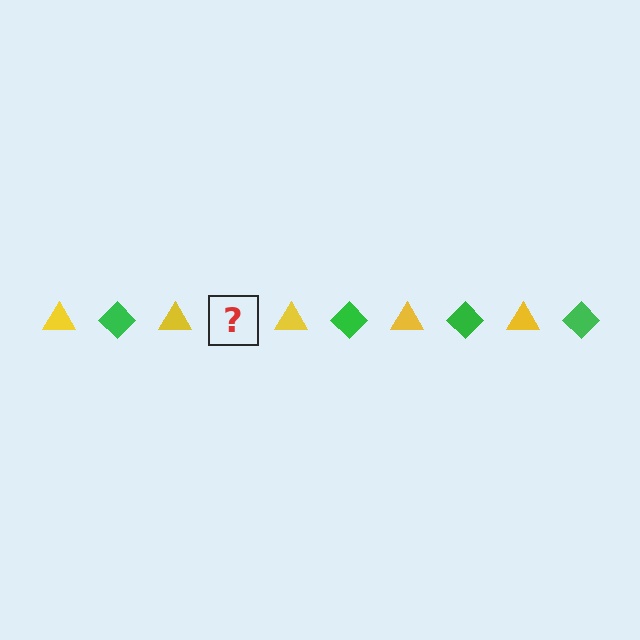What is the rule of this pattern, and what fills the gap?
The rule is that the pattern alternates between yellow triangle and green diamond. The gap should be filled with a green diamond.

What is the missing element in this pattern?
The missing element is a green diamond.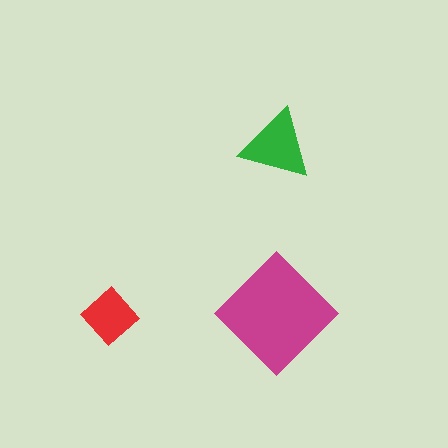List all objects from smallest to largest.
The red diamond, the green triangle, the magenta diamond.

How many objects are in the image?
There are 3 objects in the image.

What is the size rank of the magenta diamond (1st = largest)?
1st.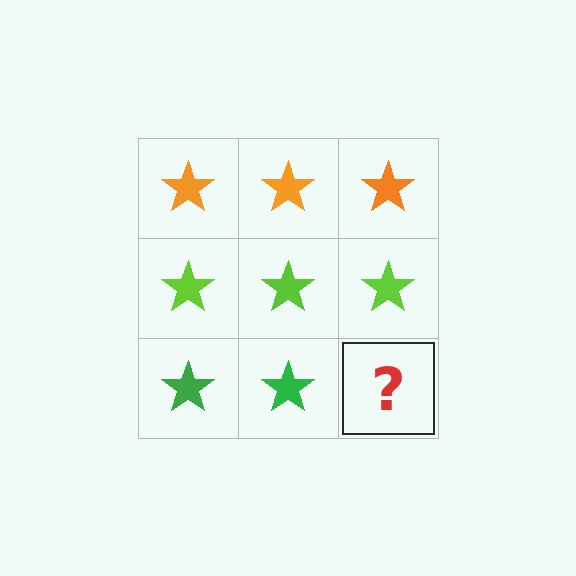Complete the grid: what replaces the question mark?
The question mark should be replaced with a green star.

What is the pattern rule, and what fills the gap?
The rule is that each row has a consistent color. The gap should be filled with a green star.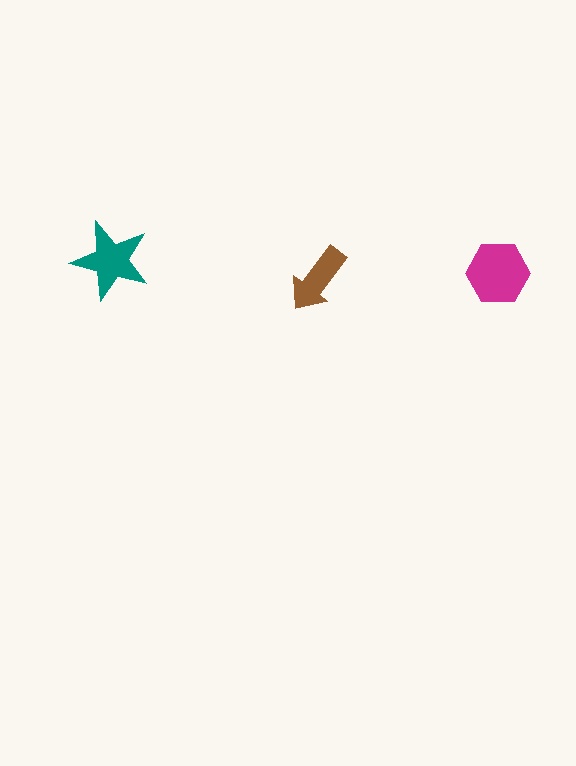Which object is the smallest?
The brown arrow.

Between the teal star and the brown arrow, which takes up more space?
The teal star.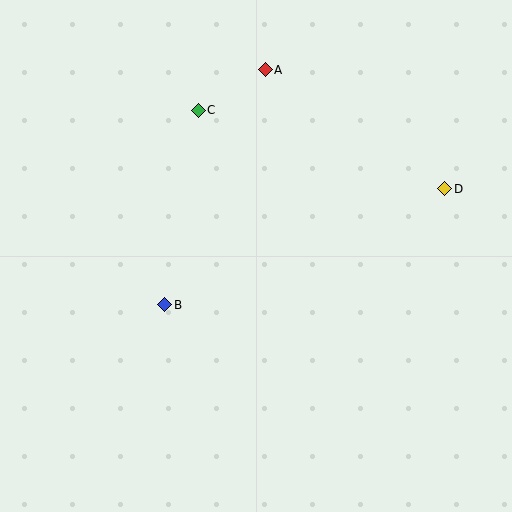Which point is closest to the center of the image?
Point B at (165, 305) is closest to the center.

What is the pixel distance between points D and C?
The distance between D and C is 258 pixels.